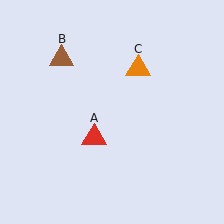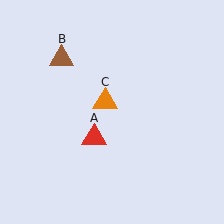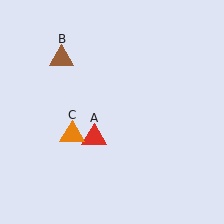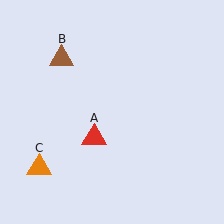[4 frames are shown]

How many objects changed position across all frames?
1 object changed position: orange triangle (object C).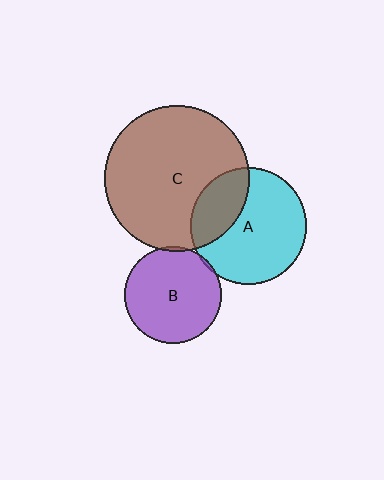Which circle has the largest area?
Circle C (brown).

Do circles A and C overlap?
Yes.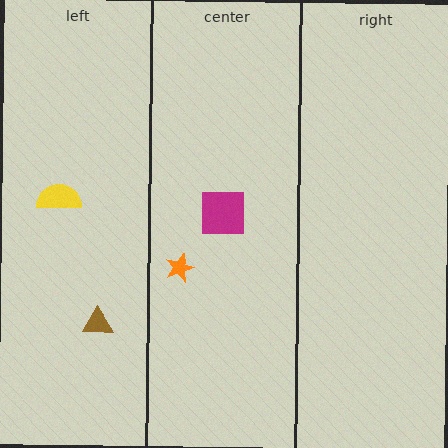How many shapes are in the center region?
2.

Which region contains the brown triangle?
The left region.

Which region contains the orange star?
The center region.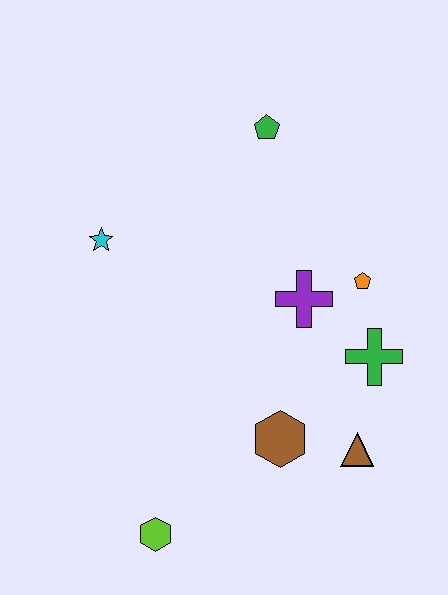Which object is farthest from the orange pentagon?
The lime hexagon is farthest from the orange pentagon.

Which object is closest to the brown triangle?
The brown hexagon is closest to the brown triangle.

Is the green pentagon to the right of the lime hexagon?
Yes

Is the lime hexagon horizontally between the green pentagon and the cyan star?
Yes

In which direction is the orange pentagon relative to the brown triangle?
The orange pentagon is above the brown triangle.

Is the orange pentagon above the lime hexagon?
Yes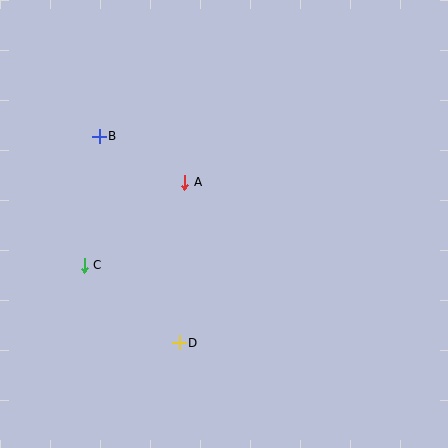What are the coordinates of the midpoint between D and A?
The midpoint between D and A is at (182, 263).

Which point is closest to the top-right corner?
Point A is closest to the top-right corner.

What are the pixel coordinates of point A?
Point A is at (185, 182).